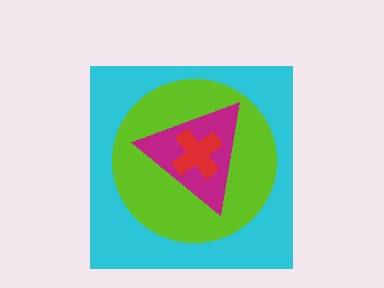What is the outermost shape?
The cyan square.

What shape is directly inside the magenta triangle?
The red cross.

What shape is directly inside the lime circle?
The magenta triangle.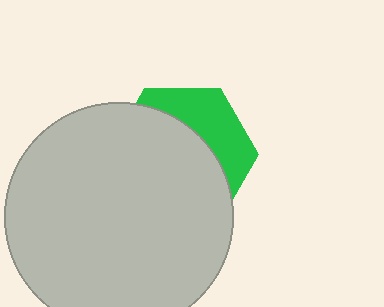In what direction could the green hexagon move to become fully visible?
The green hexagon could move toward the upper-right. That would shift it out from behind the light gray circle entirely.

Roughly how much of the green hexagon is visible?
A small part of it is visible (roughly 33%).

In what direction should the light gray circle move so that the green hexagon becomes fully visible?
The light gray circle should move toward the lower-left. That is the shortest direction to clear the overlap and leave the green hexagon fully visible.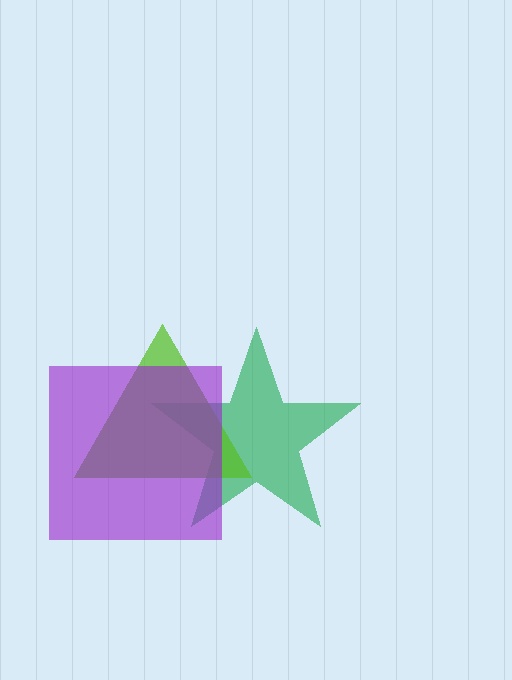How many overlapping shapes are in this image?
There are 3 overlapping shapes in the image.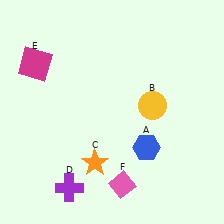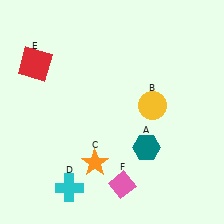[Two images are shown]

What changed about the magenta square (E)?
In Image 1, E is magenta. In Image 2, it changed to red.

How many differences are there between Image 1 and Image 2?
There are 3 differences between the two images.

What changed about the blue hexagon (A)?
In Image 1, A is blue. In Image 2, it changed to teal.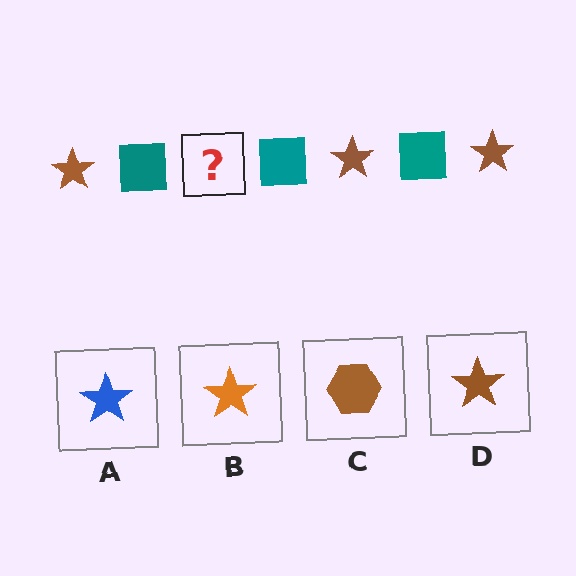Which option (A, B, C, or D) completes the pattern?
D.